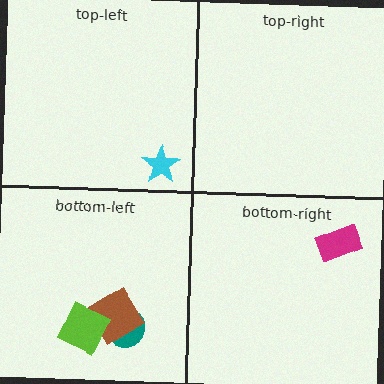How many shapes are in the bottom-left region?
3.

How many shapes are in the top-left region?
1.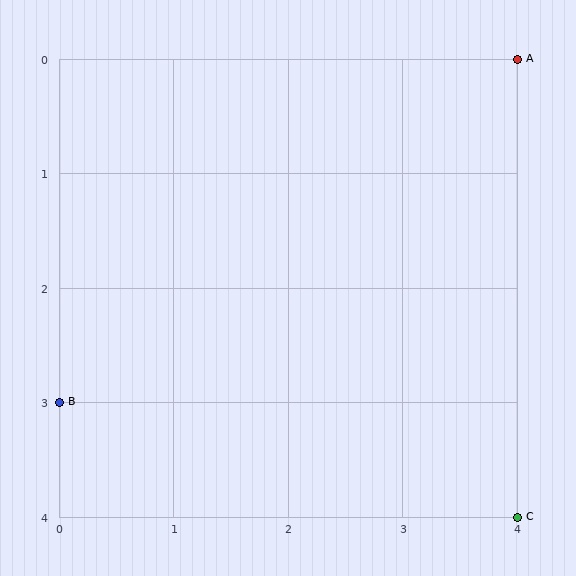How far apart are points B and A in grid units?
Points B and A are 4 columns and 3 rows apart (about 5.0 grid units diagonally).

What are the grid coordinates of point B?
Point B is at grid coordinates (0, 3).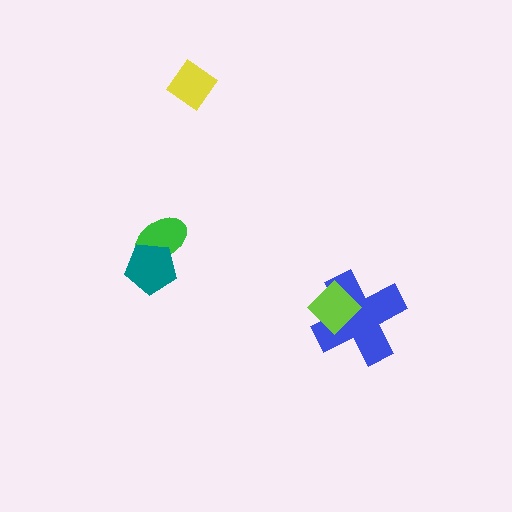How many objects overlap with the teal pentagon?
1 object overlaps with the teal pentagon.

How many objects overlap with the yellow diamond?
0 objects overlap with the yellow diamond.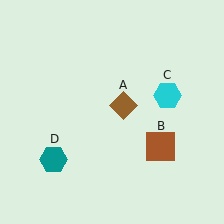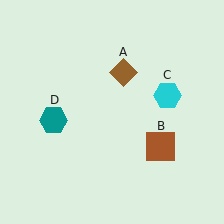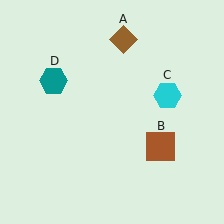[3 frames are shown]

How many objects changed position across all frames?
2 objects changed position: brown diamond (object A), teal hexagon (object D).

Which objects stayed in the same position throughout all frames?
Brown square (object B) and cyan hexagon (object C) remained stationary.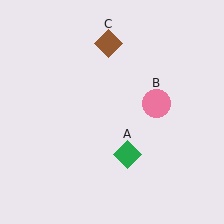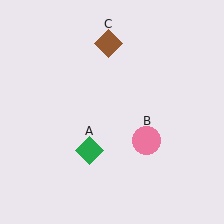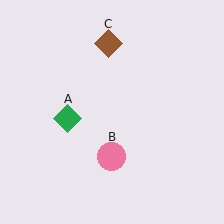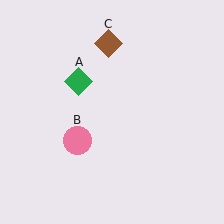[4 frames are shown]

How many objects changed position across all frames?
2 objects changed position: green diamond (object A), pink circle (object B).